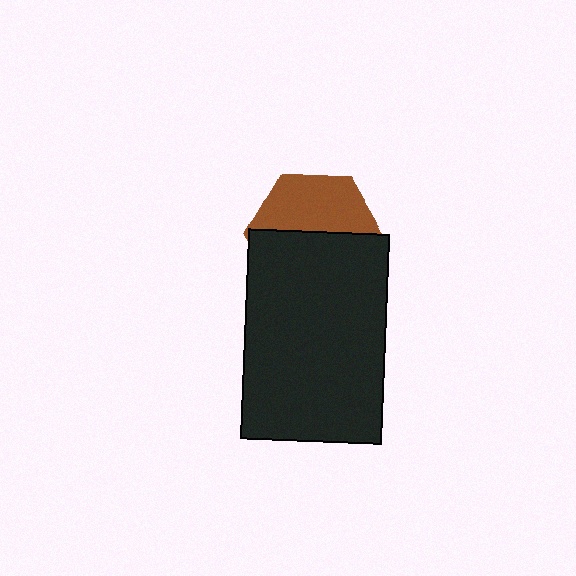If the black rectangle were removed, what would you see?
You would see the complete brown hexagon.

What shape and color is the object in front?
The object in front is a black rectangle.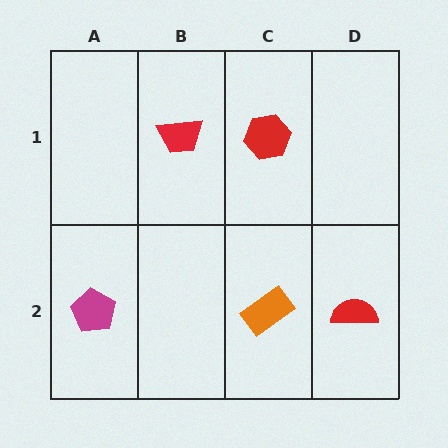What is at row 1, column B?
A red trapezoid.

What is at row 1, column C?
A red hexagon.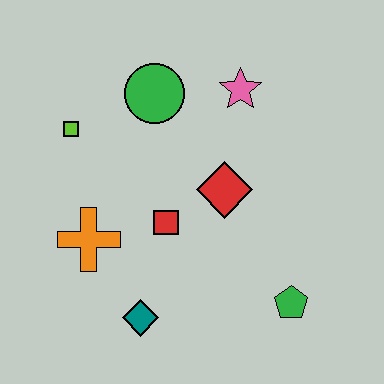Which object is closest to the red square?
The red diamond is closest to the red square.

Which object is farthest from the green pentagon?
The lime square is farthest from the green pentagon.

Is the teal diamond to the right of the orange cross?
Yes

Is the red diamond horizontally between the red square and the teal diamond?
No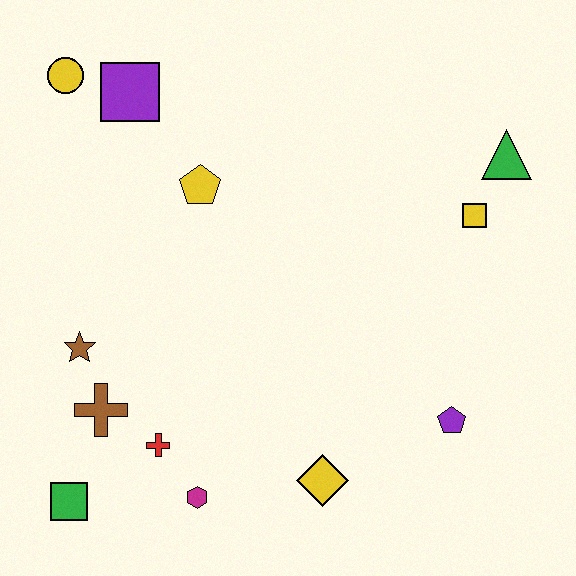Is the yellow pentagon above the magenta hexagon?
Yes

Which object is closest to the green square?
The brown cross is closest to the green square.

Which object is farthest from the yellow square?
The green square is farthest from the yellow square.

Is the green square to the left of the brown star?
Yes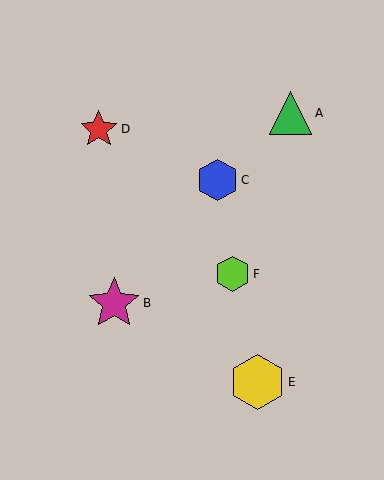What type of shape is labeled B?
Shape B is a magenta star.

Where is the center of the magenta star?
The center of the magenta star is at (114, 303).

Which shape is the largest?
The yellow hexagon (labeled E) is the largest.